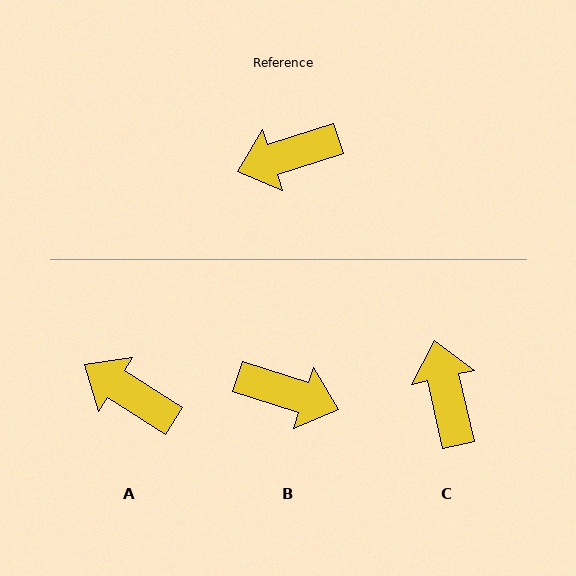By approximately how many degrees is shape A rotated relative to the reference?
Approximately 50 degrees clockwise.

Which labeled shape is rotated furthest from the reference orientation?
B, about 144 degrees away.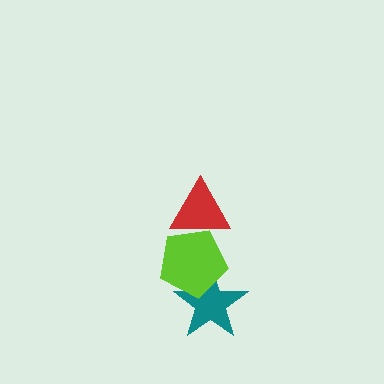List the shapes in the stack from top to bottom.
From top to bottom: the red triangle, the lime pentagon, the teal star.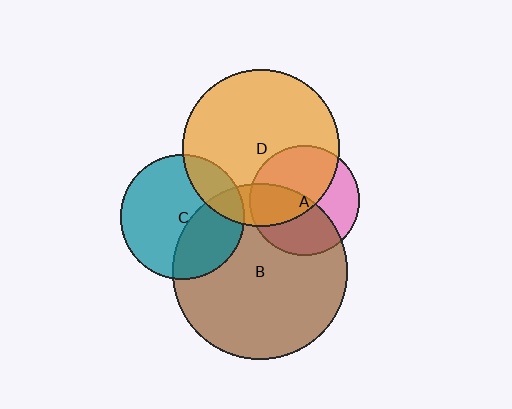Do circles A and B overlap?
Yes.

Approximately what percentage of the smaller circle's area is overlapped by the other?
Approximately 50%.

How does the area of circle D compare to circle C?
Approximately 1.6 times.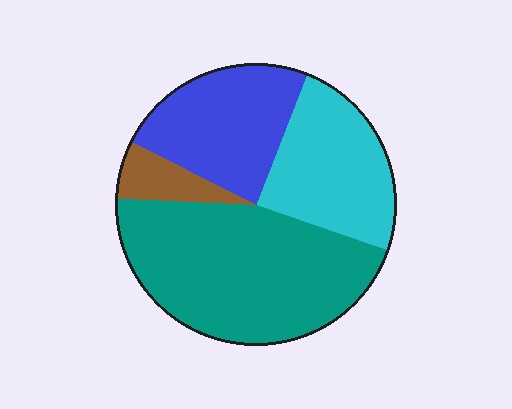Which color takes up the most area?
Teal, at roughly 45%.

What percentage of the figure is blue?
Blue covers about 25% of the figure.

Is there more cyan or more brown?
Cyan.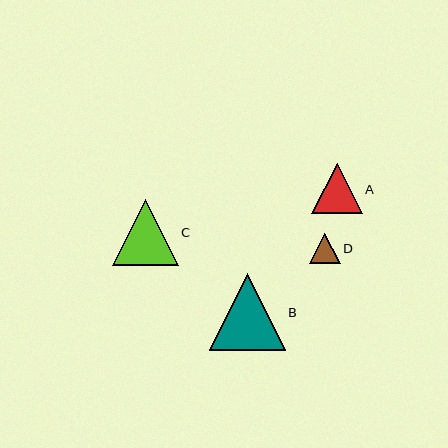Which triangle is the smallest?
Triangle D is the smallest with a size of approximately 30 pixels.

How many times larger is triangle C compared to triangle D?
Triangle C is approximately 2.2 times the size of triangle D.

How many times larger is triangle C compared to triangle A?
Triangle C is approximately 1.3 times the size of triangle A.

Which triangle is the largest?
Triangle B is the largest with a size of approximately 76 pixels.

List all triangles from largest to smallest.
From largest to smallest: B, C, A, D.